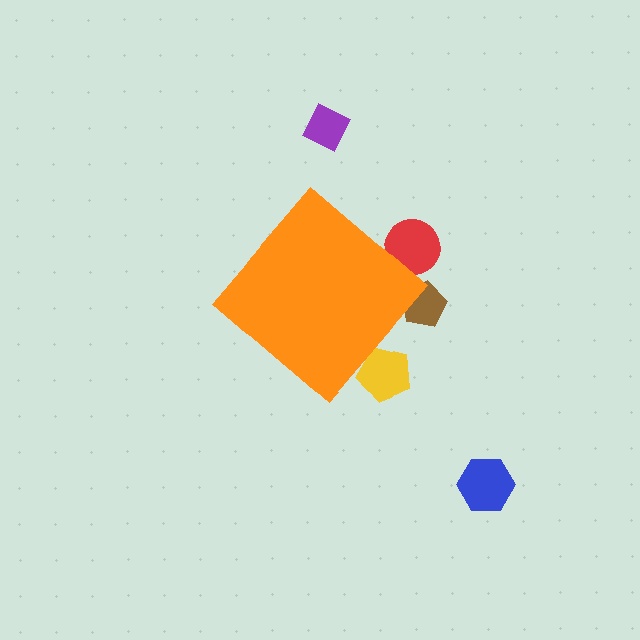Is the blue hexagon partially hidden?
No, the blue hexagon is fully visible.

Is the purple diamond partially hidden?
No, the purple diamond is fully visible.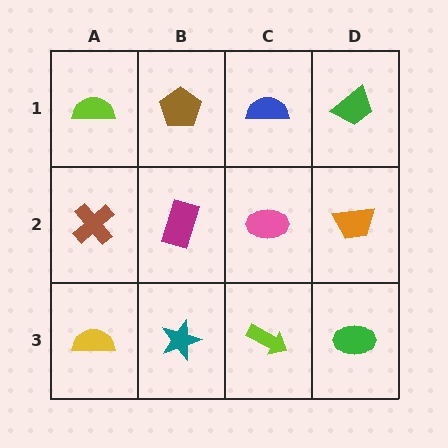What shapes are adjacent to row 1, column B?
A magenta rectangle (row 2, column B), a lime semicircle (row 1, column A), a blue semicircle (row 1, column C).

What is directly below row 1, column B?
A magenta rectangle.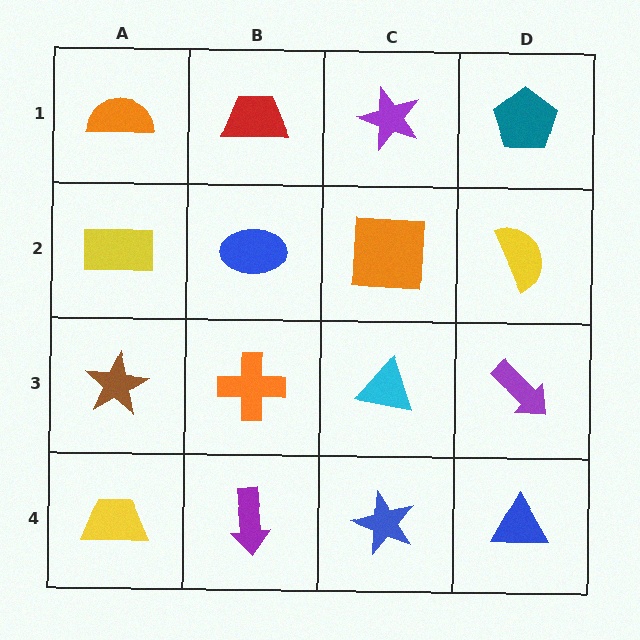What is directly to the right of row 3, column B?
A cyan triangle.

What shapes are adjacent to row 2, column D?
A teal pentagon (row 1, column D), a purple arrow (row 3, column D), an orange square (row 2, column C).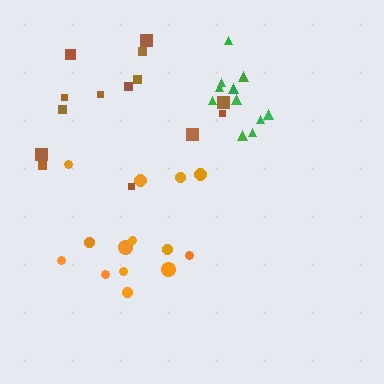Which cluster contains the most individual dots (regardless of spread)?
Orange (14).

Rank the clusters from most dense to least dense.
green, orange, brown.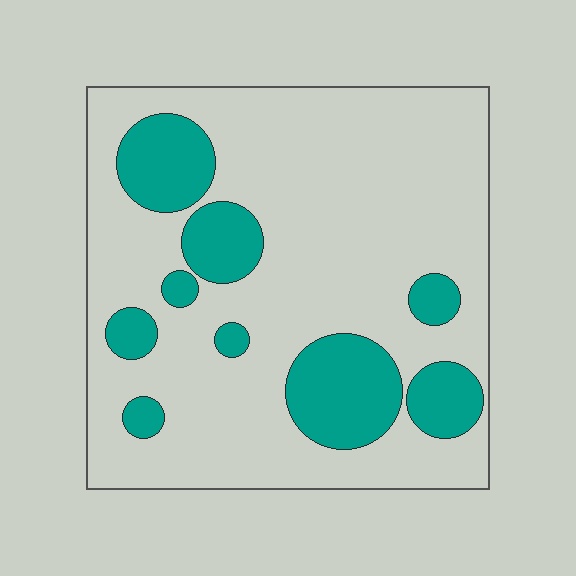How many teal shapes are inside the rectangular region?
9.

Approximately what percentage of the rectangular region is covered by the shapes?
Approximately 25%.